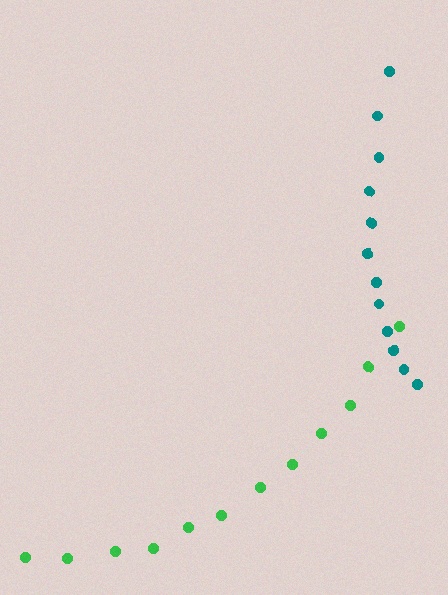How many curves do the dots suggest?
There are 2 distinct paths.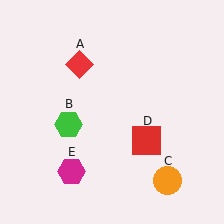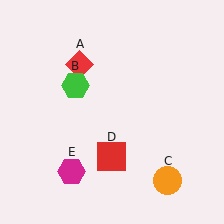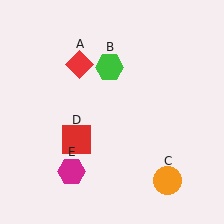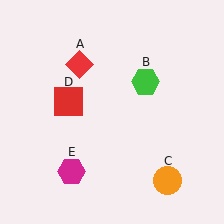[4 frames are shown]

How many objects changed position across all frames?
2 objects changed position: green hexagon (object B), red square (object D).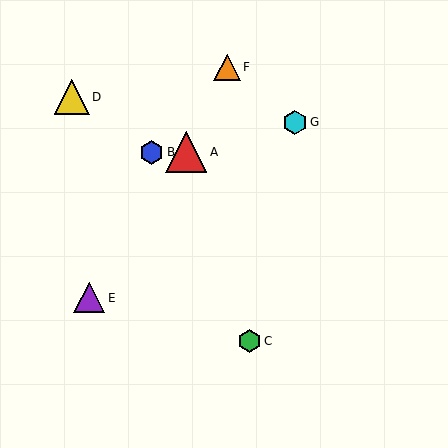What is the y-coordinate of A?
Object A is at y≈152.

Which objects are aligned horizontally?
Objects A, B are aligned horizontally.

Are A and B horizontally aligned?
Yes, both are at y≈152.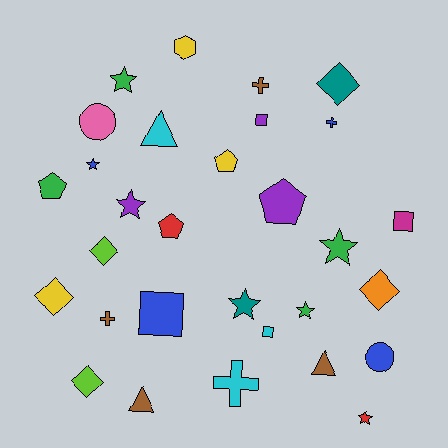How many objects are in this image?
There are 30 objects.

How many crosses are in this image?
There are 4 crosses.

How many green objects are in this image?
There are 4 green objects.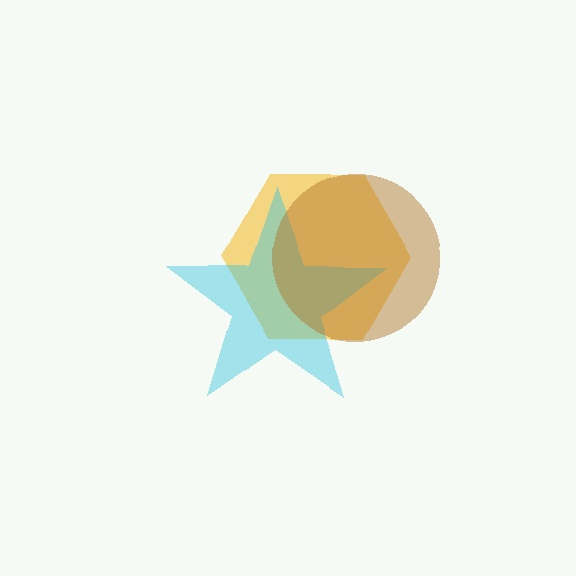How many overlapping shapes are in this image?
There are 3 overlapping shapes in the image.